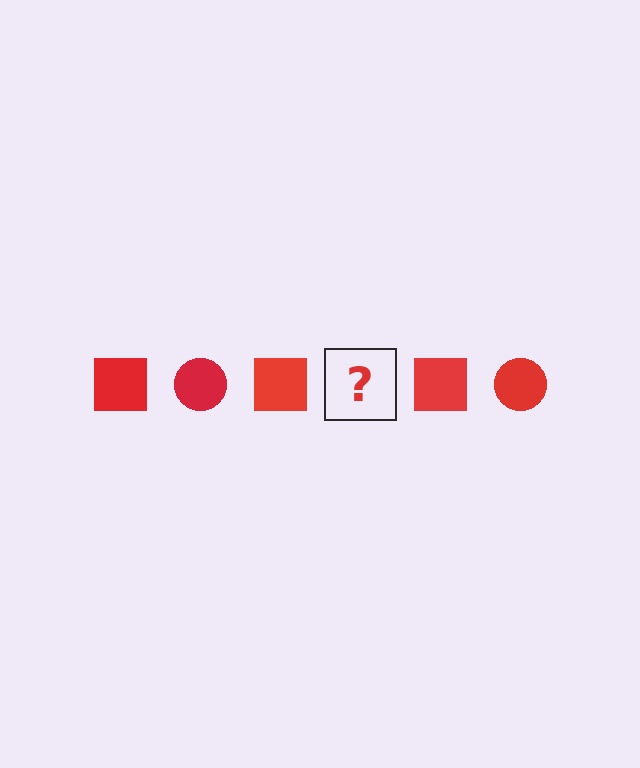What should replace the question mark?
The question mark should be replaced with a red circle.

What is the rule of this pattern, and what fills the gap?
The rule is that the pattern cycles through square, circle shapes in red. The gap should be filled with a red circle.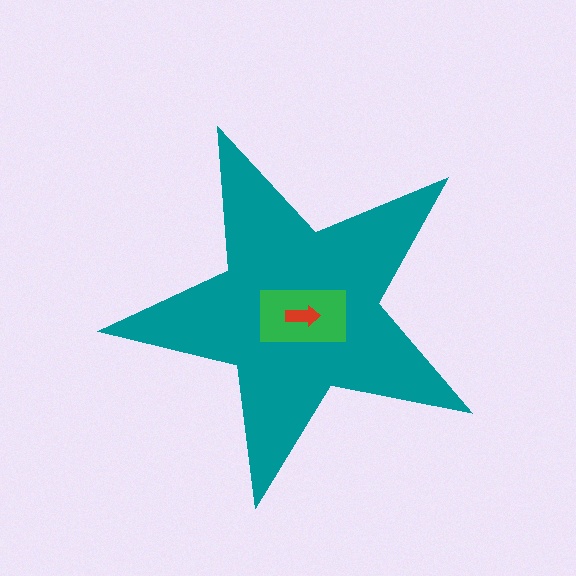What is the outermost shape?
The teal star.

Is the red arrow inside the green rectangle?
Yes.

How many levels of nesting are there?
3.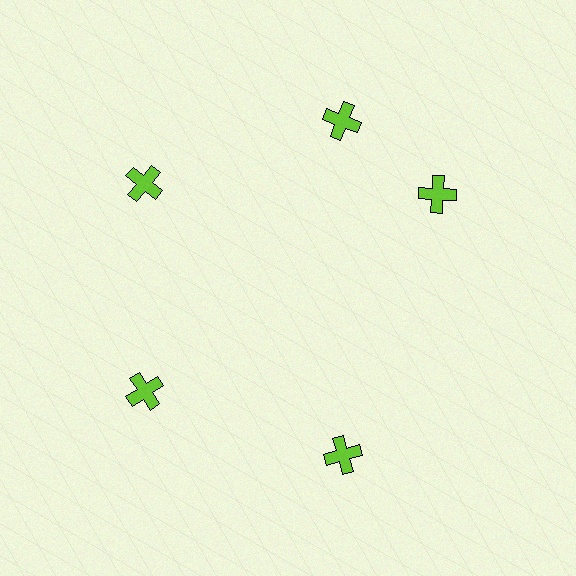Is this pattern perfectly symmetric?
No. The 5 lime crosses are arranged in a ring, but one element near the 3 o'clock position is rotated out of alignment along the ring, breaking the 5-fold rotational symmetry.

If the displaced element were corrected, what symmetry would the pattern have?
It would have 5-fold rotational symmetry — the pattern would map onto itself every 72 degrees.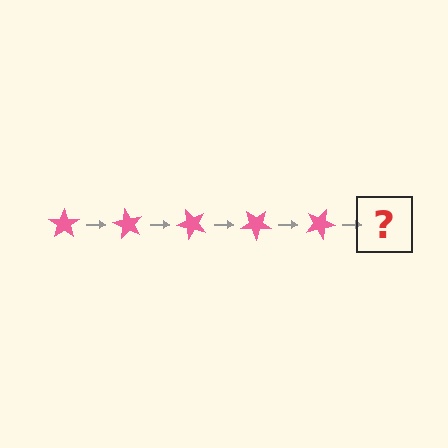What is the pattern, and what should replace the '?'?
The pattern is that the star rotates 60 degrees each step. The '?' should be a pink star rotated 300 degrees.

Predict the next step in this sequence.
The next step is a pink star rotated 300 degrees.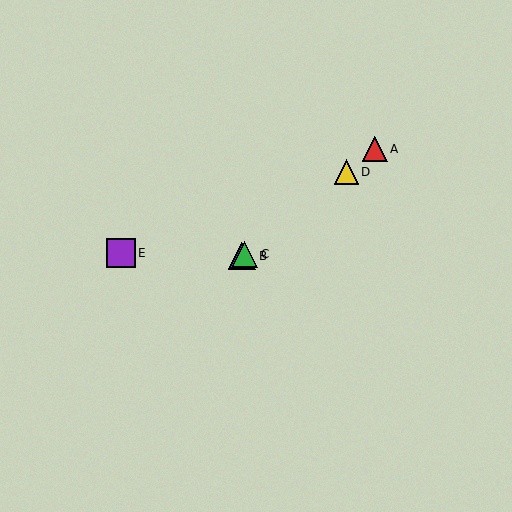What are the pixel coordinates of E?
Object E is at (121, 253).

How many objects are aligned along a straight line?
4 objects (A, B, C, D) are aligned along a straight line.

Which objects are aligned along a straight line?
Objects A, B, C, D are aligned along a straight line.